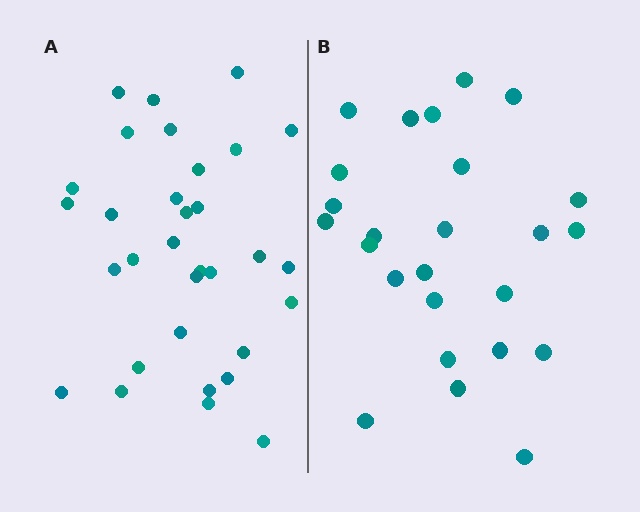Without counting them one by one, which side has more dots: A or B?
Region A (the left region) has more dots.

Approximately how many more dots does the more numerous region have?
Region A has roughly 8 or so more dots than region B.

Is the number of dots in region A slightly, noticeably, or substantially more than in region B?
Region A has noticeably more, but not dramatically so. The ratio is roughly 1.3 to 1.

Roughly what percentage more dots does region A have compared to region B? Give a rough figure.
About 30% more.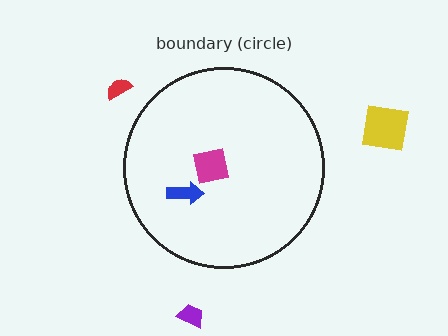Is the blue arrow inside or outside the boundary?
Inside.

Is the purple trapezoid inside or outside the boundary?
Outside.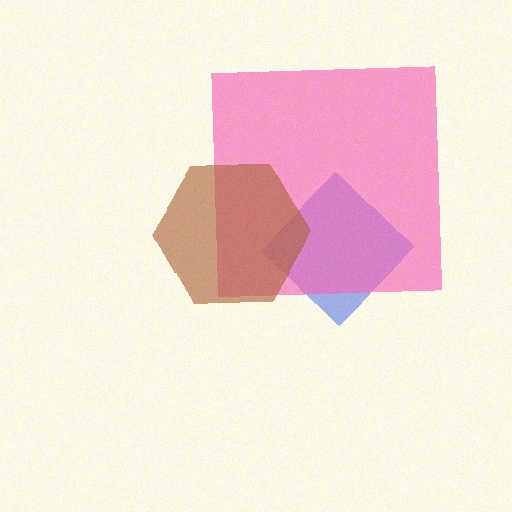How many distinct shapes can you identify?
There are 3 distinct shapes: a blue diamond, a pink square, a brown hexagon.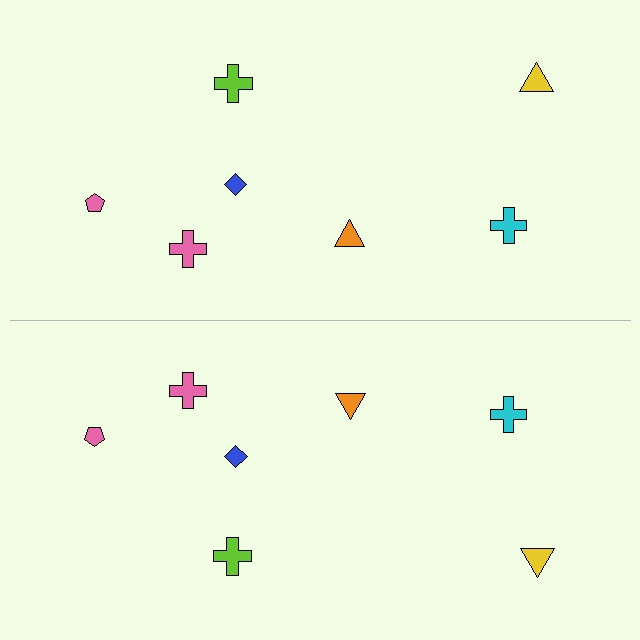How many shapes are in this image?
There are 14 shapes in this image.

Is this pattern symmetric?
Yes, this pattern has bilateral (reflection) symmetry.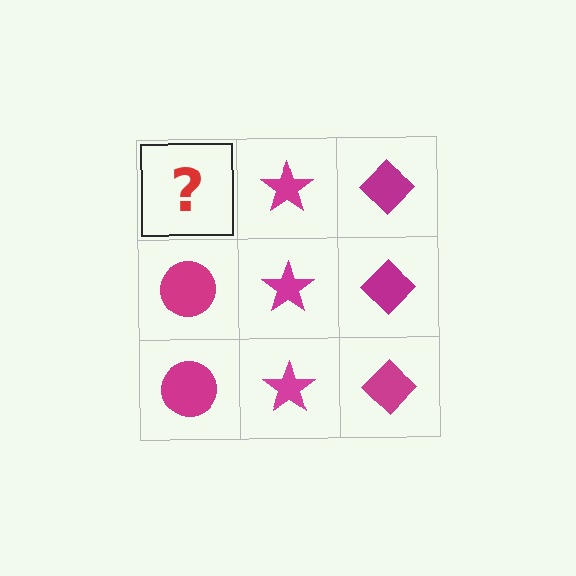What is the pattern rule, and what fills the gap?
The rule is that each column has a consistent shape. The gap should be filled with a magenta circle.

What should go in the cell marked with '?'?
The missing cell should contain a magenta circle.